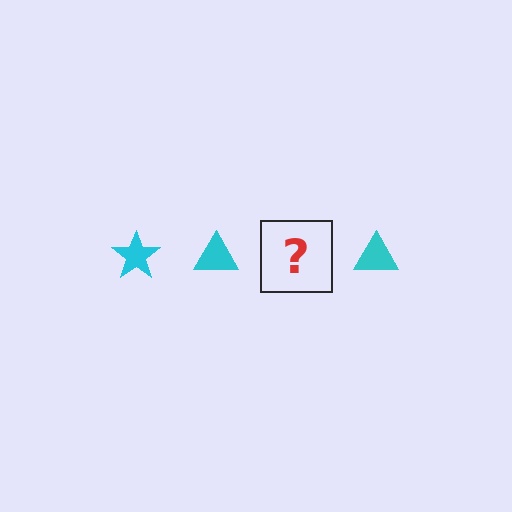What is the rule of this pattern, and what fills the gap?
The rule is that the pattern cycles through star, triangle shapes in cyan. The gap should be filled with a cyan star.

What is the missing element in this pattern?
The missing element is a cyan star.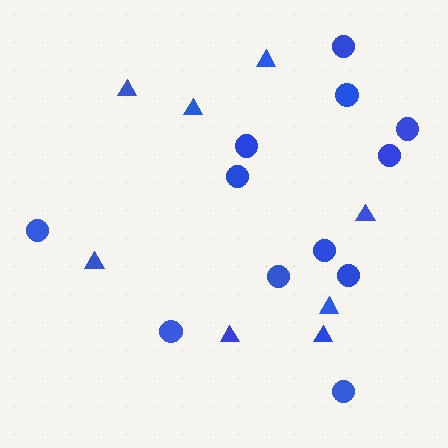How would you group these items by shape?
There are 2 groups: one group of triangles (8) and one group of circles (12).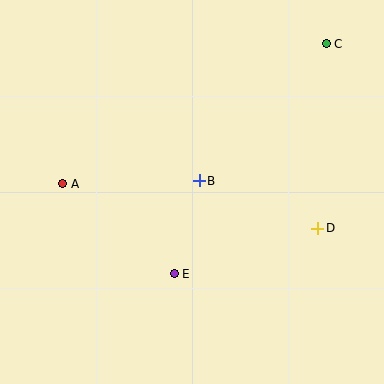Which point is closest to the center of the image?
Point B at (199, 181) is closest to the center.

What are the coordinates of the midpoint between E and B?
The midpoint between E and B is at (187, 227).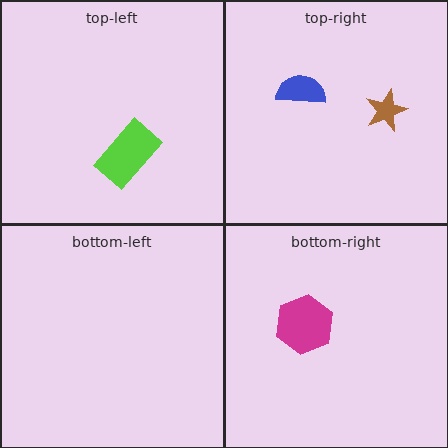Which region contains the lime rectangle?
The top-left region.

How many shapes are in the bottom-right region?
1.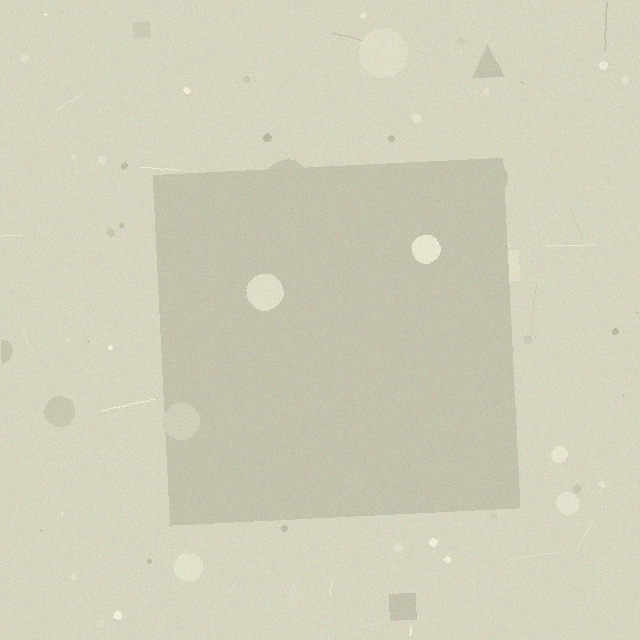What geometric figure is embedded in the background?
A square is embedded in the background.